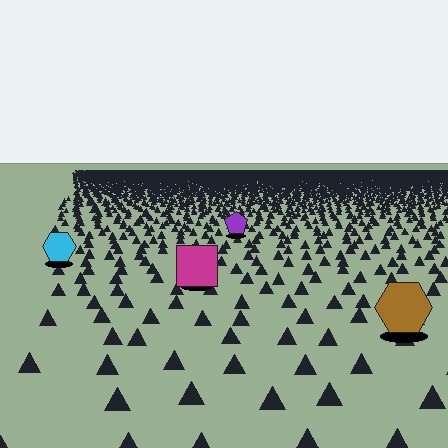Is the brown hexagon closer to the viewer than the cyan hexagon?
Yes. The brown hexagon is closer — you can tell from the texture gradient: the ground texture is coarser near it.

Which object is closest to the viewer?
The brown hexagon is closest. The texture marks near it are larger and more spread out.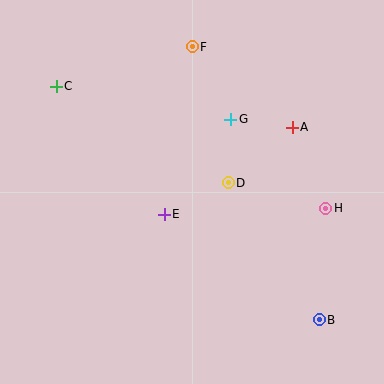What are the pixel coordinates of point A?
Point A is at (292, 127).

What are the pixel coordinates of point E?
Point E is at (164, 214).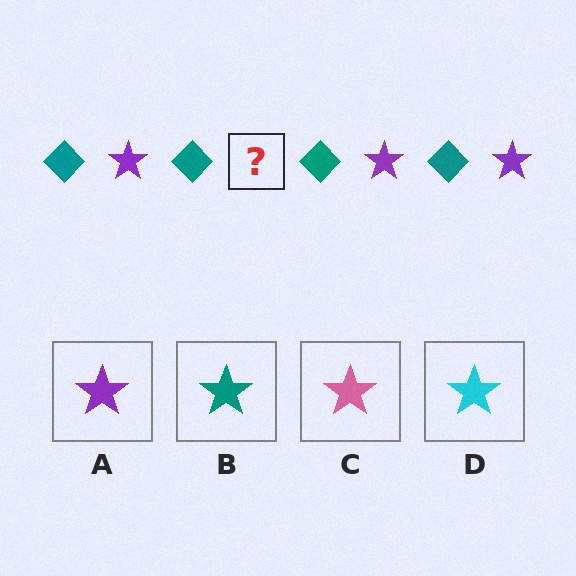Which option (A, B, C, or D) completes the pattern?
A.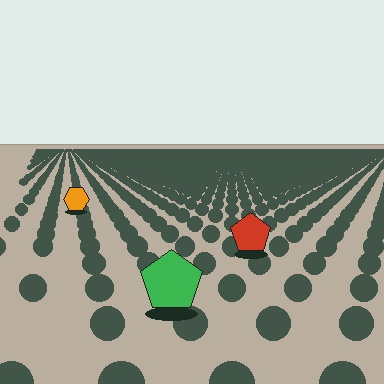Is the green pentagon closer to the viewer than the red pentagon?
Yes. The green pentagon is closer — you can tell from the texture gradient: the ground texture is coarser near it.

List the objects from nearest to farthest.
From nearest to farthest: the green pentagon, the red pentagon, the orange hexagon.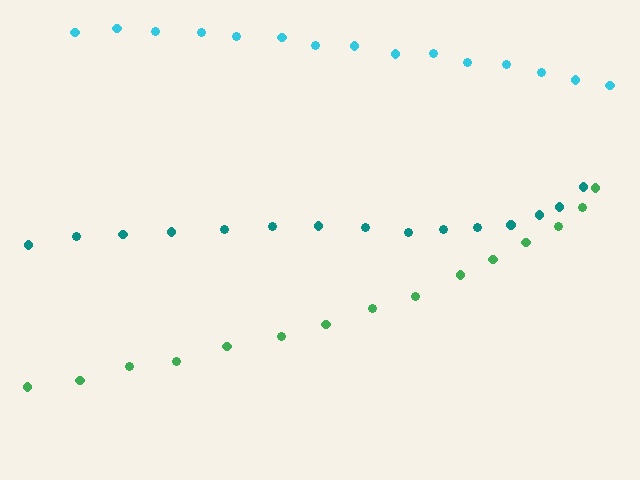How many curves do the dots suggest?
There are 3 distinct paths.